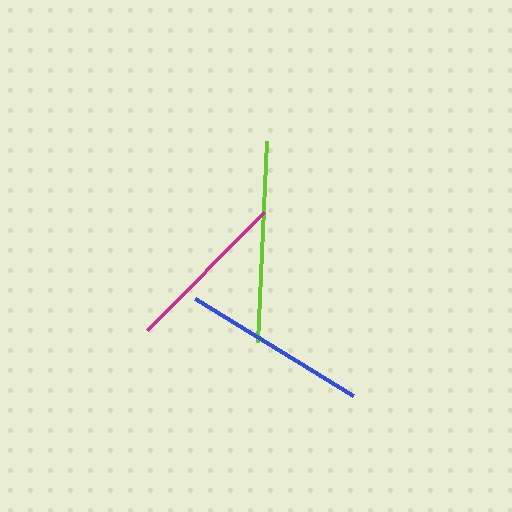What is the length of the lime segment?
The lime segment is approximately 201 pixels long.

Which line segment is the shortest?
The magenta line is the shortest at approximately 165 pixels.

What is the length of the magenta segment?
The magenta segment is approximately 165 pixels long.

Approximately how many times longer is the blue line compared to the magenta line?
The blue line is approximately 1.1 times the length of the magenta line.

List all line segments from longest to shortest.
From longest to shortest: lime, blue, magenta.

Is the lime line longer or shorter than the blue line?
The lime line is longer than the blue line.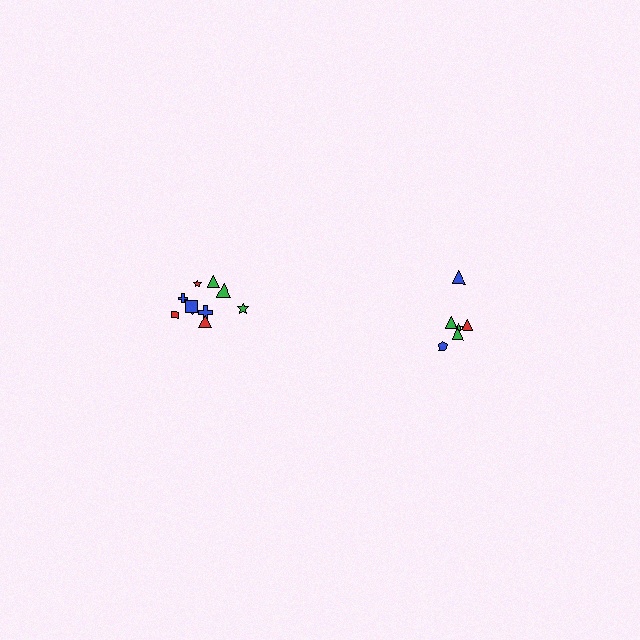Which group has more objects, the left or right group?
The left group.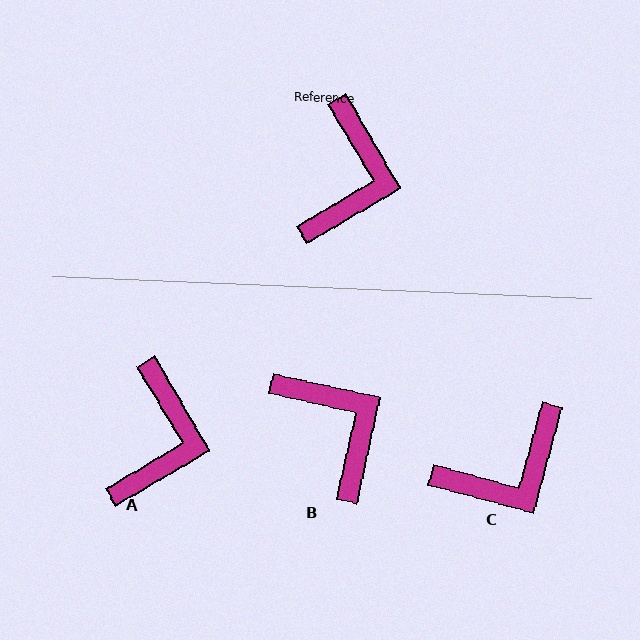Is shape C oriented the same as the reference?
No, it is off by about 46 degrees.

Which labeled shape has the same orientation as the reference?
A.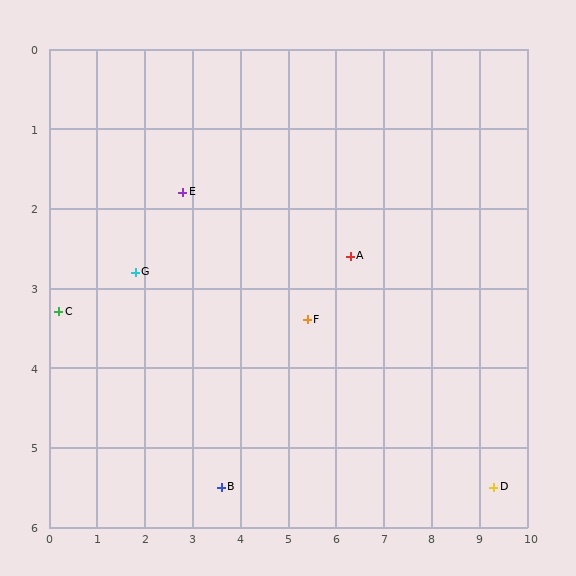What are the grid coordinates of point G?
Point G is at approximately (1.8, 2.8).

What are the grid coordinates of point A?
Point A is at approximately (6.3, 2.6).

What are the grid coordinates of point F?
Point F is at approximately (5.4, 3.4).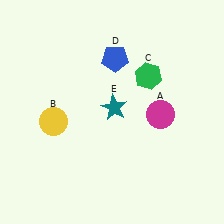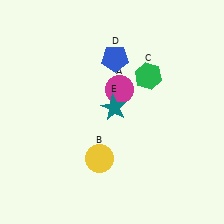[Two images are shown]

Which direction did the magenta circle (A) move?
The magenta circle (A) moved left.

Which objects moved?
The objects that moved are: the magenta circle (A), the yellow circle (B).